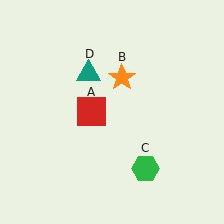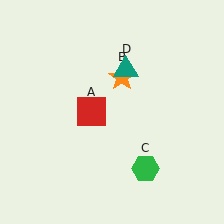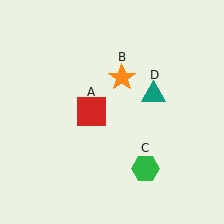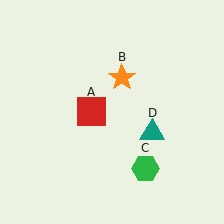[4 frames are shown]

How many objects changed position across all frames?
1 object changed position: teal triangle (object D).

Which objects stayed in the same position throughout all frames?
Red square (object A) and orange star (object B) and green hexagon (object C) remained stationary.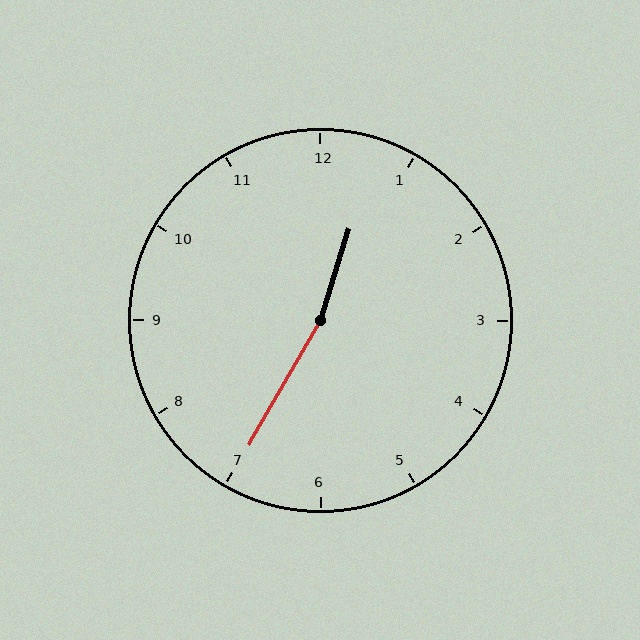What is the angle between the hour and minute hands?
Approximately 168 degrees.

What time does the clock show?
12:35.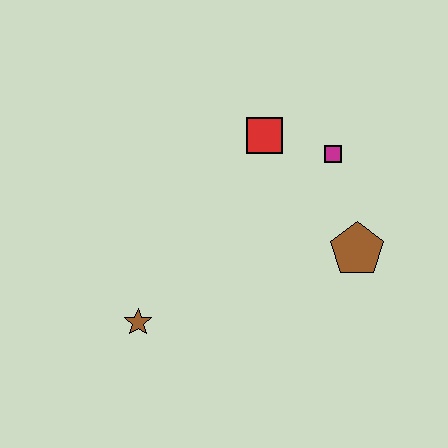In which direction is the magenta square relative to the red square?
The magenta square is to the right of the red square.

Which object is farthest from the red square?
The brown star is farthest from the red square.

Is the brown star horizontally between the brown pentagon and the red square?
No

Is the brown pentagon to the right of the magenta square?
Yes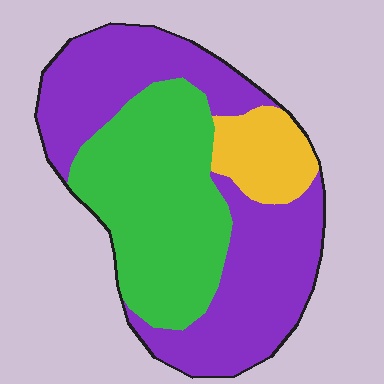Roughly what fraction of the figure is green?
Green covers around 40% of the figure.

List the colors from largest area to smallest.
From largest to smallest: purple, green, yellow.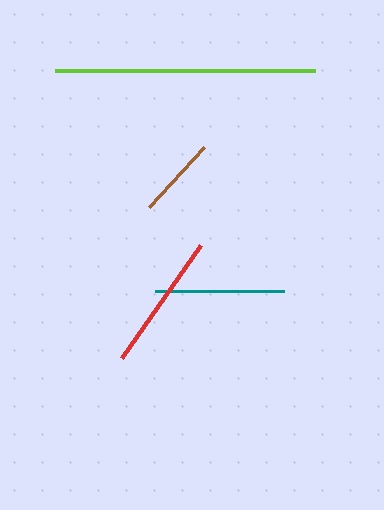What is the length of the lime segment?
The lime segment is approximately 260 pixels long.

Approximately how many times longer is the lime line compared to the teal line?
The lime line is approximately 2.0 times the length of the teal line.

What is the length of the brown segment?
The brown segment is approximately 81 pixels long.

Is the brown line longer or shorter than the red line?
The red line is longer than the brown line.